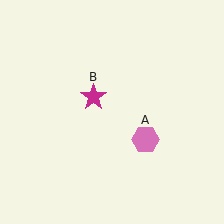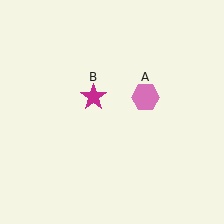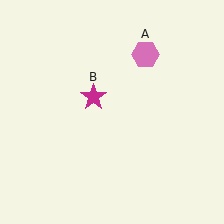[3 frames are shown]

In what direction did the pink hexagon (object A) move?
The pink hexagon (object A) moved up.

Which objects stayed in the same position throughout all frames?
Magenta star (object B) remained stationary.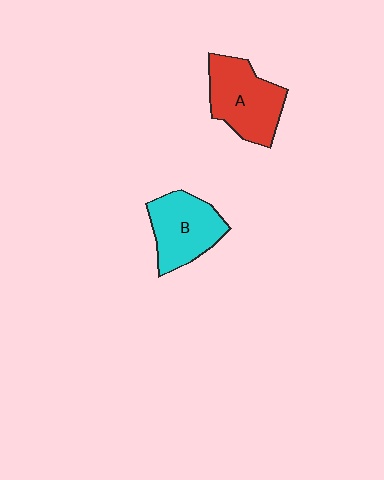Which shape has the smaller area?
Shape B (cyan).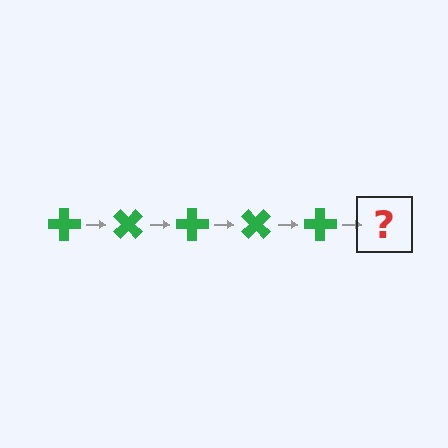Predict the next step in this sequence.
The next step is a green cross rotated 225 degrees.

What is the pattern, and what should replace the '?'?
The pattern is that the cross rotates 45 degrees each step. The '?' should be a green cross rotated 225 degrees.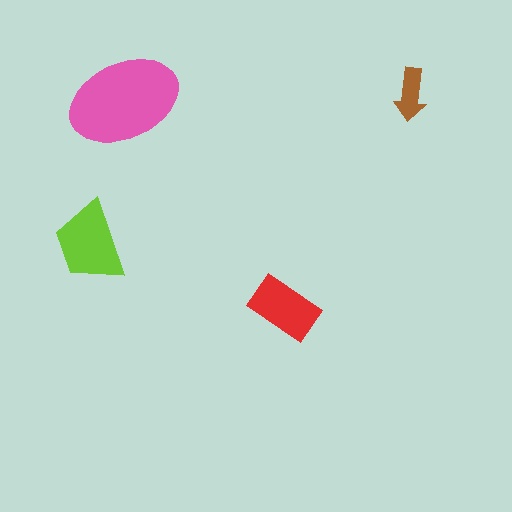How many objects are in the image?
There are 4 objects in the image.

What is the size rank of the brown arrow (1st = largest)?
4th.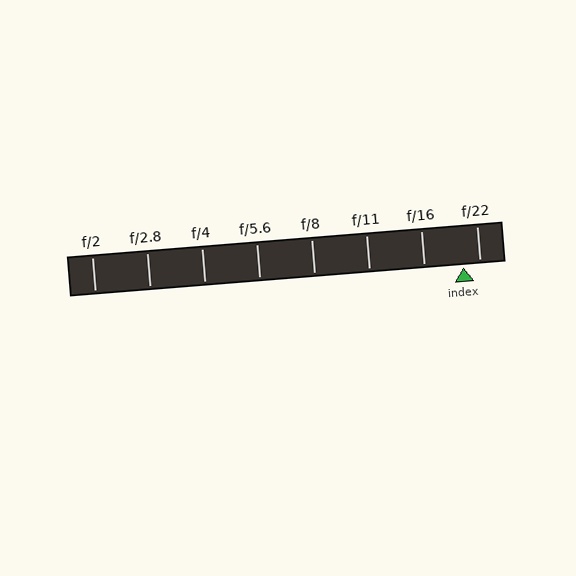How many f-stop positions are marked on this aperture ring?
There are 8 f-stop positions marked.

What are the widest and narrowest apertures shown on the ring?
The widest aperture shown is f/2 and the narrowest is f/22.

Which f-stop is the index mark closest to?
The index mark is closest to f/22.